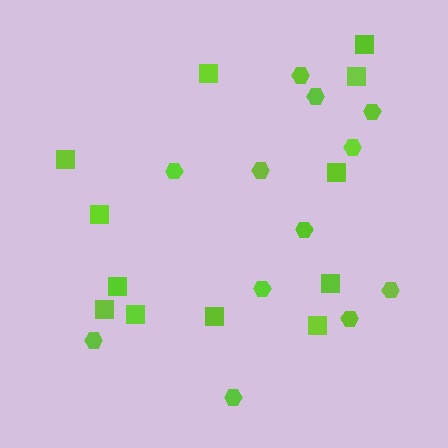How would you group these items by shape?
There are 2 groups: one group of hexagons (12) and one group of squares (12).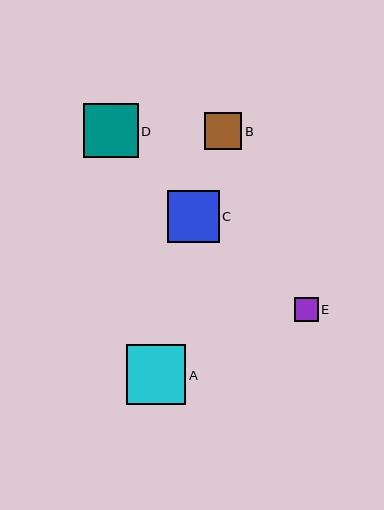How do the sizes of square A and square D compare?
Square A and square D are approximately the same size.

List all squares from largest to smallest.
From largest to smallest: A, D, C, B, E.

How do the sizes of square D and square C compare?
Square D and square C are approximately the same size.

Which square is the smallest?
Square E is the smallest with a size of approximately 24 pixels.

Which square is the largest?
Square A is the largest with a size of approximately 59 pixels.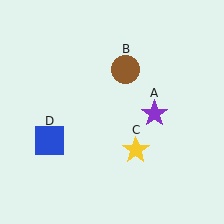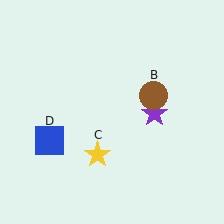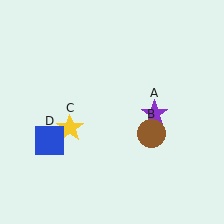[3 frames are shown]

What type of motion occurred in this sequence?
The brown circle (object B), yellow star (object C) rotated clockwise around the center of the scene.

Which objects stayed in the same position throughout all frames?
Purple star (object A) and blue square (object D) remained stationary.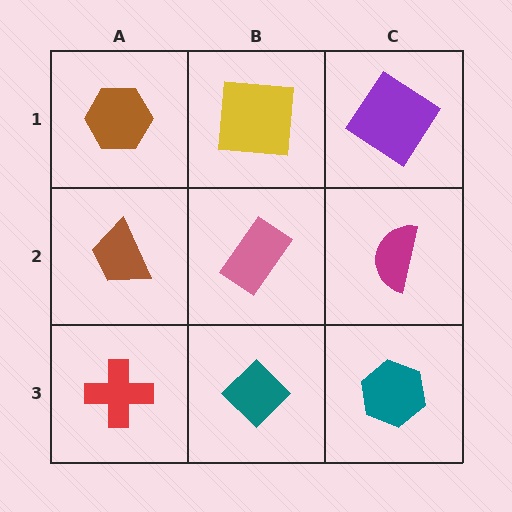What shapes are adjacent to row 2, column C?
A purple diamond (row 1, column C), a teal hexagon (row 3, column C), a pink rectangle (row 2, column B).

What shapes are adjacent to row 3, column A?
A brown trapezoid (row 2, column A), a teal diamond (row 3, column B).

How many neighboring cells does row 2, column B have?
4.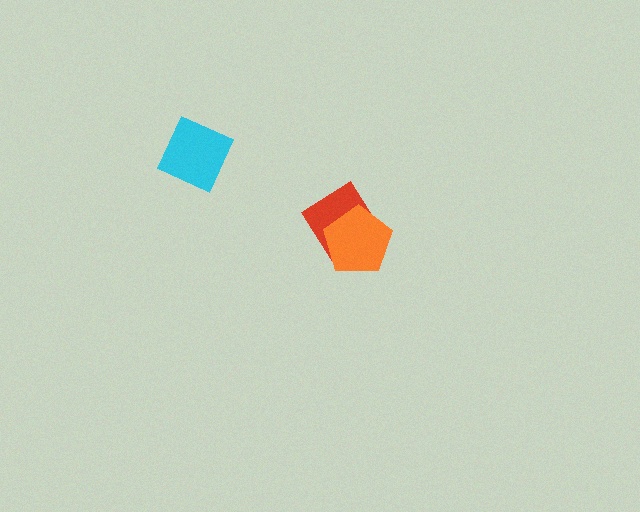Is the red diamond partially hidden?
Yes, it is partially covered by another shape.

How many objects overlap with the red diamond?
1 object overlaps with the red diamond.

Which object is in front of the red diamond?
The orange pentagon is in front of the red diamond.